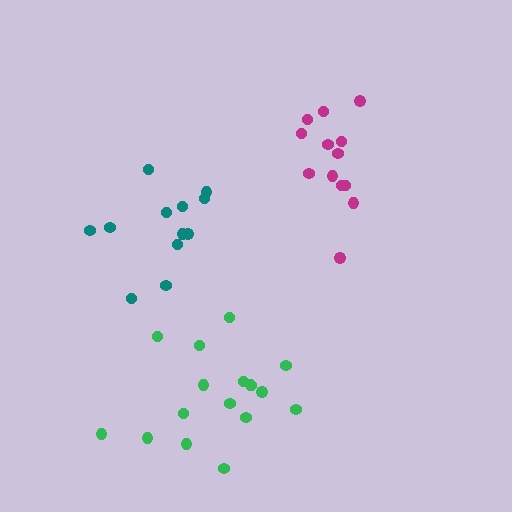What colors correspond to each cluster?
The clusters are colored: magenta, green, teal.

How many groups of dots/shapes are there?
There are 3 groups.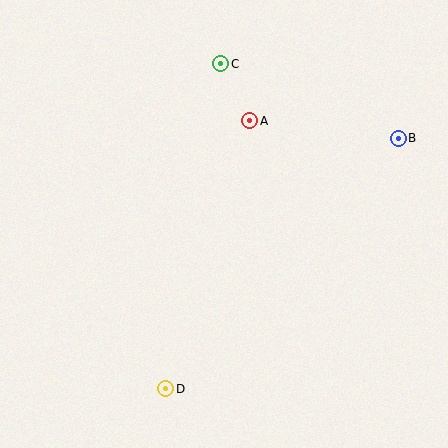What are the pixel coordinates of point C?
Point C is at (221, 64).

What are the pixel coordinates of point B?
Point B is at (398, 138).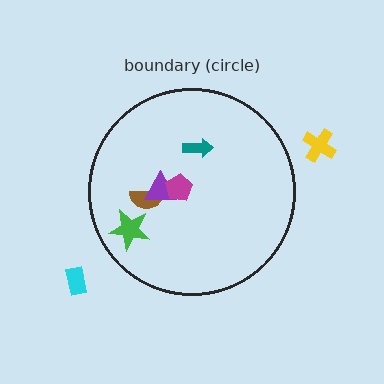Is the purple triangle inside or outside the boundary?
Inside.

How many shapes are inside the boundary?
5 inside, 2 outside.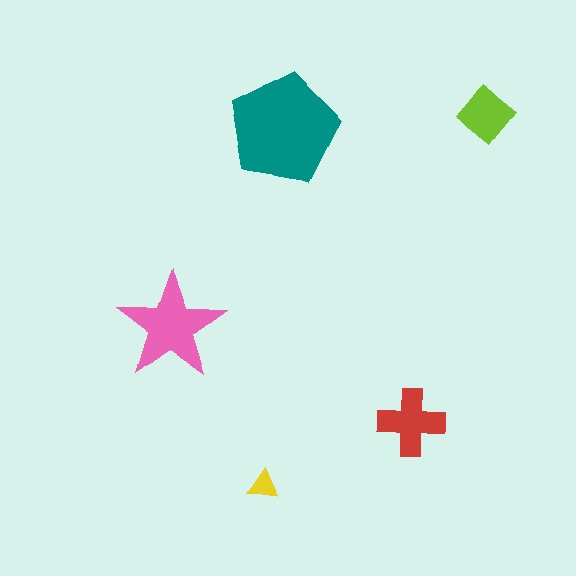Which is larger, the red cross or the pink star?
The pink star.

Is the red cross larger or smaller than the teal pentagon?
Smaller.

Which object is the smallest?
The yellow triangle.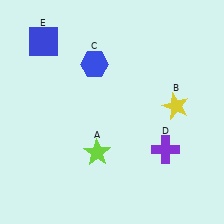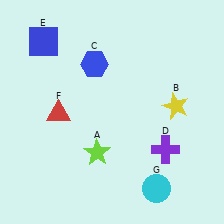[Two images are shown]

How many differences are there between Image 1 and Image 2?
There are 2 differences between the two images.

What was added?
A red triangle (F), a cyan circle (G) were added in Image 2.